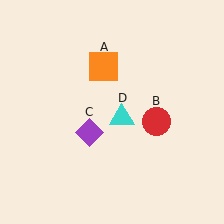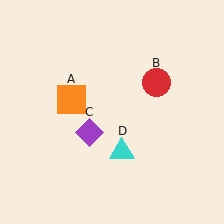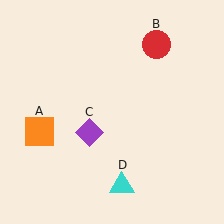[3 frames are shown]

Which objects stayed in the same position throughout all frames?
Purple diamond (object C) remained stationary.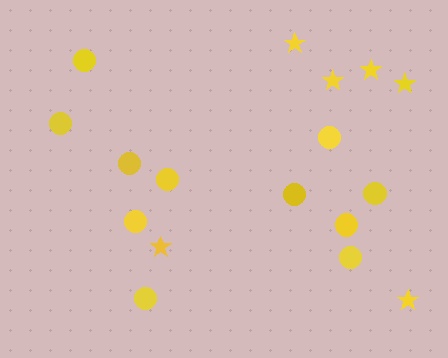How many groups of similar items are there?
There are 2 groups: one group of stars (6) and one group of circles (11).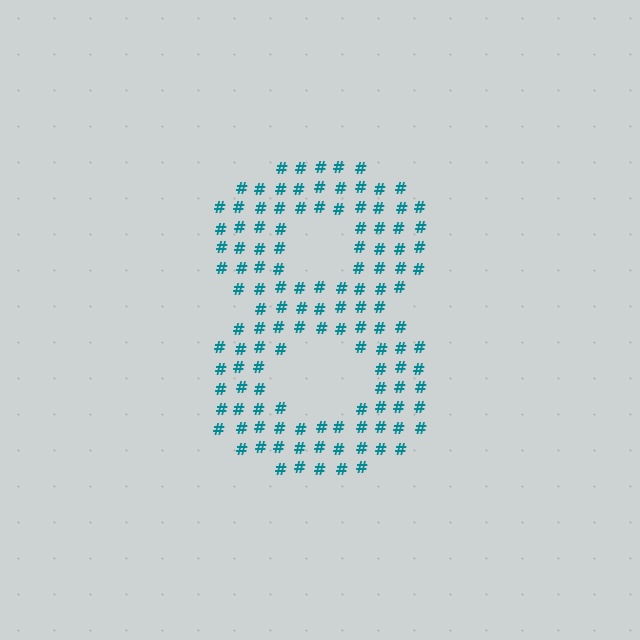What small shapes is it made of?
It is made of small hash symbols.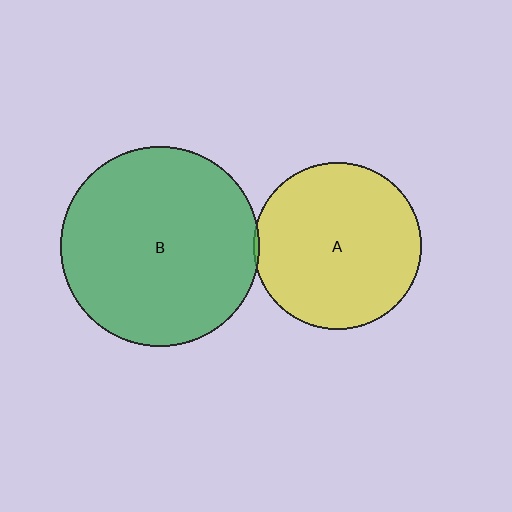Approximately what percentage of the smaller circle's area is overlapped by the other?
Approximately 5%.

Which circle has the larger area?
Circle B (green).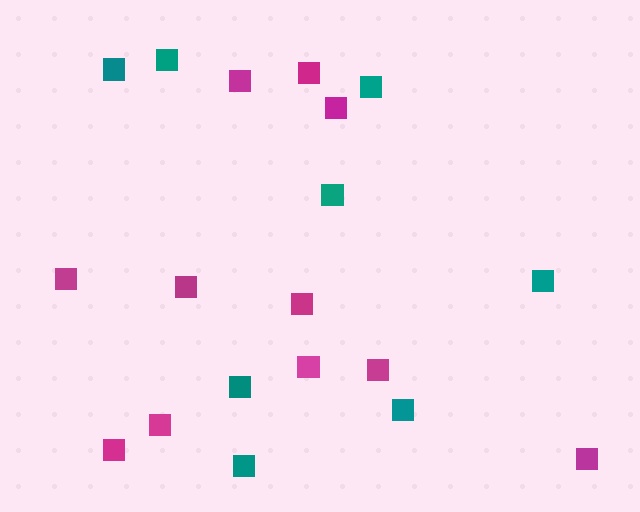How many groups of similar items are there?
There are 2 groups: one group of teal squares (8) and one group of magenta squares (11).